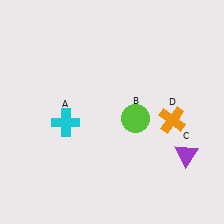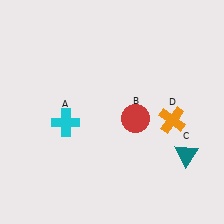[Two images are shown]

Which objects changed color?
B changed from lime to red. C changed from purple to teal.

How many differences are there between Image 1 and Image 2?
There are 2 differences between the two images.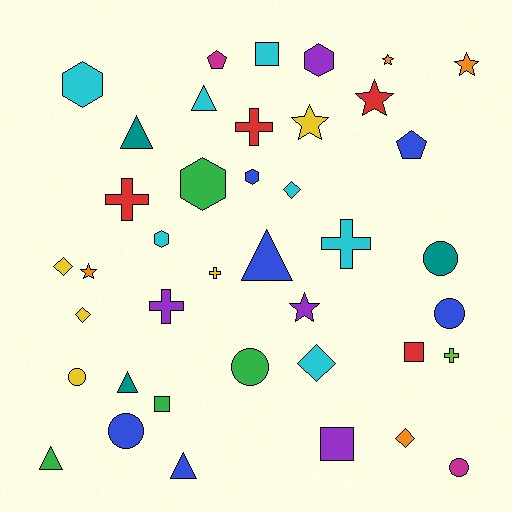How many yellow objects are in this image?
There are 5 yellow objects.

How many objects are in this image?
There are 40 objects.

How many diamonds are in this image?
There are 5 diamonds.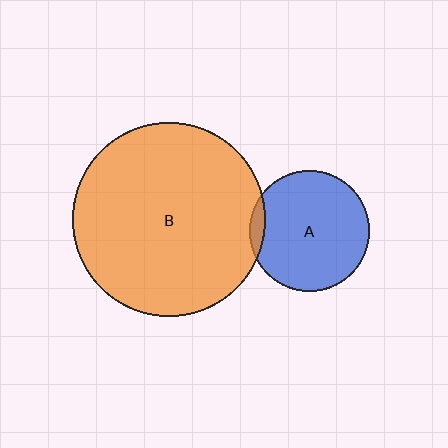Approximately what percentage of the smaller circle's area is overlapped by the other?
Approximately 5%.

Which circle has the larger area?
Circle B (orange).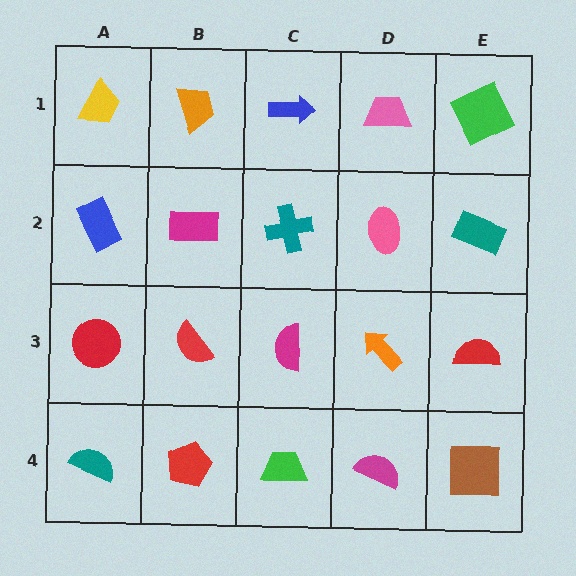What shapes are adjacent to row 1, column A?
A blue rectangle (row 2, column A), an orange trapezoid (row 1, column B).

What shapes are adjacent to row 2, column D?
A pink trapezoid (row 1, column D), an orange arrow (row 3, column D), a teal cross (row 2, column C), a teal rectangle (row 2, column E).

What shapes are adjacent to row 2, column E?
A green square (row 1, column E), a red semicircle (row 3, column E), a pink ellipse (row 2, column D).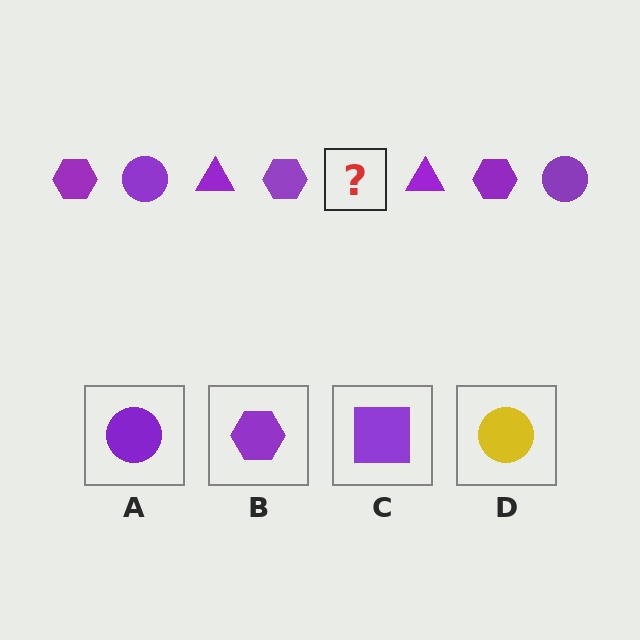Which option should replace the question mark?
Option A.